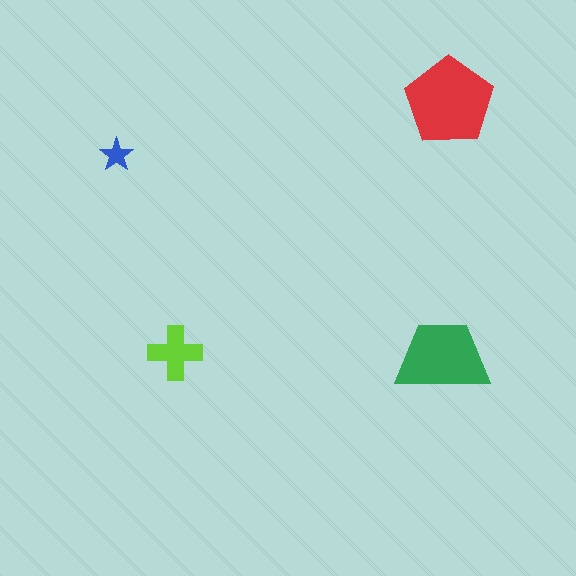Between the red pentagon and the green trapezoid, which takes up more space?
The red pentagon.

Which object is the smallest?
The blue star.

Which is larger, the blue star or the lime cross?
The lime cross.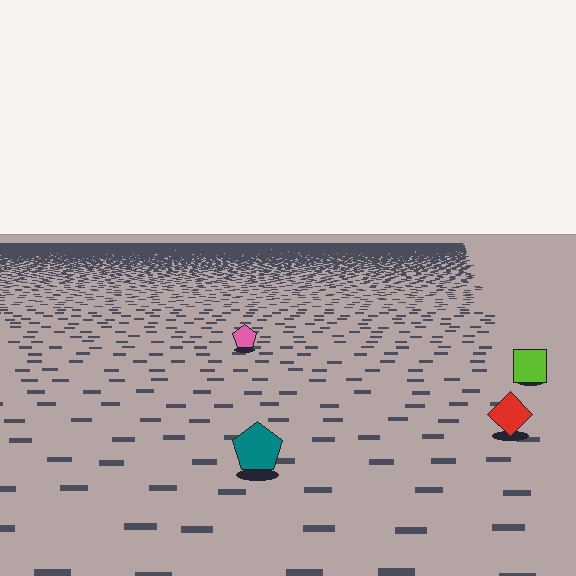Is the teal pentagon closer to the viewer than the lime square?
Yes. The teal pentagon is closer — you can tell from the texture gradient: the ground texture is coarser near it.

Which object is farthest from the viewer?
The pink pentagon is farthest from the viewer. It appears smaller and the ground texture around it is denser.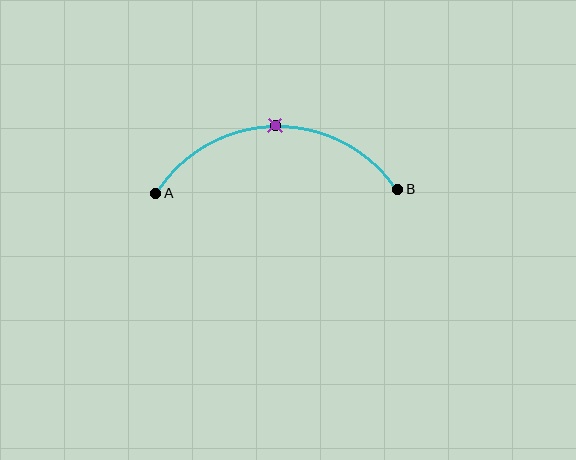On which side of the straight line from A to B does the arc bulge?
The arc bulges above the straight line connecting A and B.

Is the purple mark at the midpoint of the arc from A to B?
Yes. The purple mark lies on the arc at equal arc-length from both A and B — it is the arc midpoint.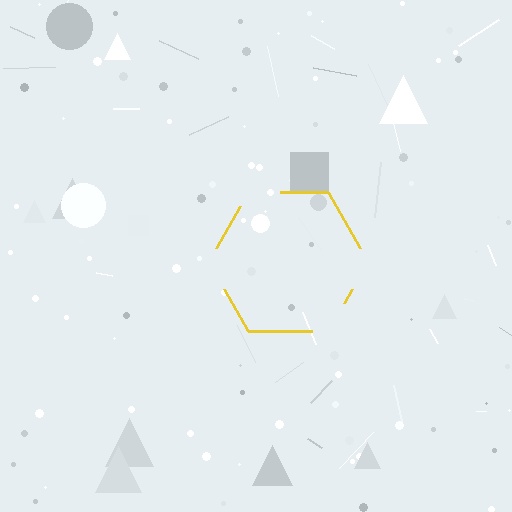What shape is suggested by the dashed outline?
The dashed outline suggests a hexagon.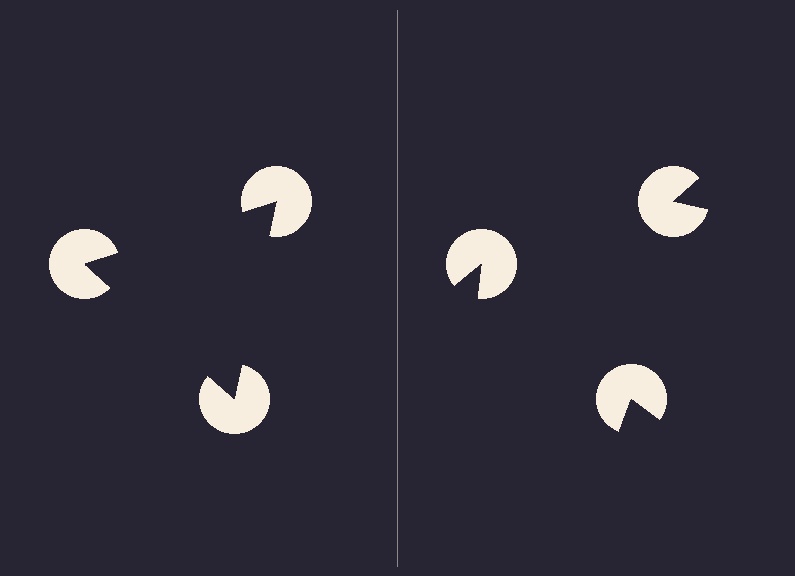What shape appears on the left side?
An illusory triangle.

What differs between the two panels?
The pac-man discs are positioned identically on both sides; only the wedge orientations differ. On the left they align to a triangle; on the right they are misaligned.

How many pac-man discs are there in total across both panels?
6 — 3 on each side.